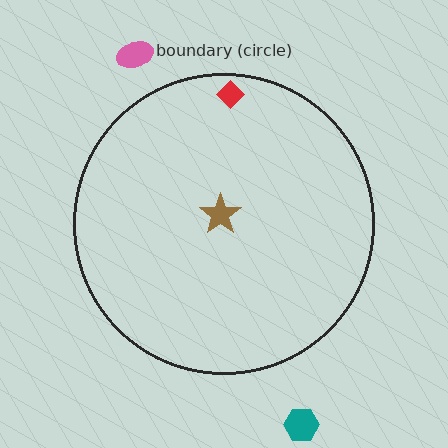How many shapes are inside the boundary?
2 inside, 2 outside.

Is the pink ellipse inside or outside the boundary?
Outside.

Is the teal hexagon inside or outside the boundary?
Outside.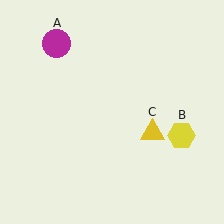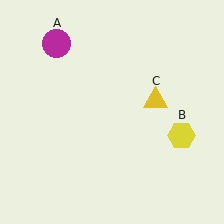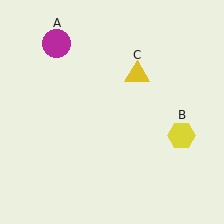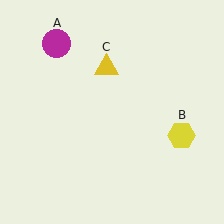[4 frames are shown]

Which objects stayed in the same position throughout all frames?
Magenta circle (object A) and yellow hexagon (object B) remained stationary.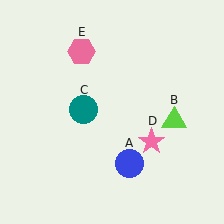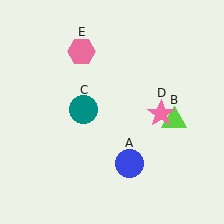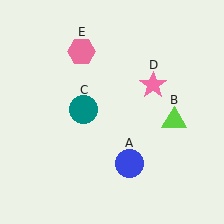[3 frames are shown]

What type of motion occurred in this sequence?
The pink star (object D) rotated counterclockwise around the center of the scene.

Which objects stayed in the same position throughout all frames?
Blue circle (object A) and lime triangle (object B) and teal circle (object C) and pink hexagon (object E) remained stationary.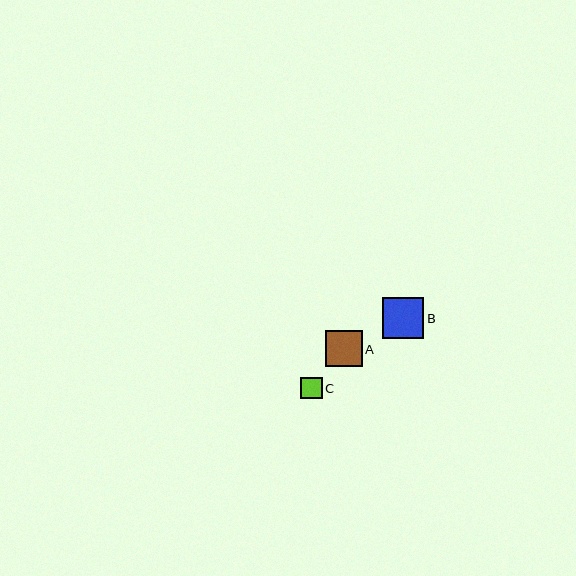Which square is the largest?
Square B is the largest with a size of approximately 41 pixels.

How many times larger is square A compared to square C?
Square A is approximately 1.7 times the size of square C.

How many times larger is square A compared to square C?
Square A is approximately 1.7 times the size of square C.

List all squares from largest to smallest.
From largest to smallest: B, A, C.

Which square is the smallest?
Square C is the smallest with a size of approximately 21 pixels.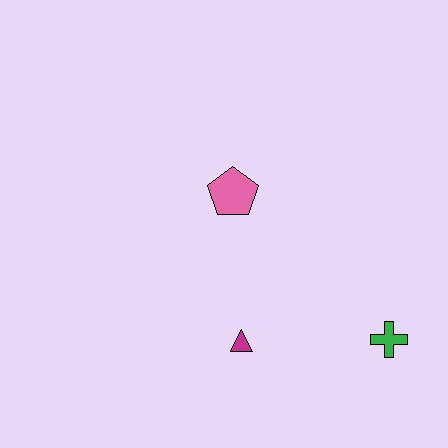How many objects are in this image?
There are 3 objects.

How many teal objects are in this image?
There are no teal objects.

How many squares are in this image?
There are no squares.